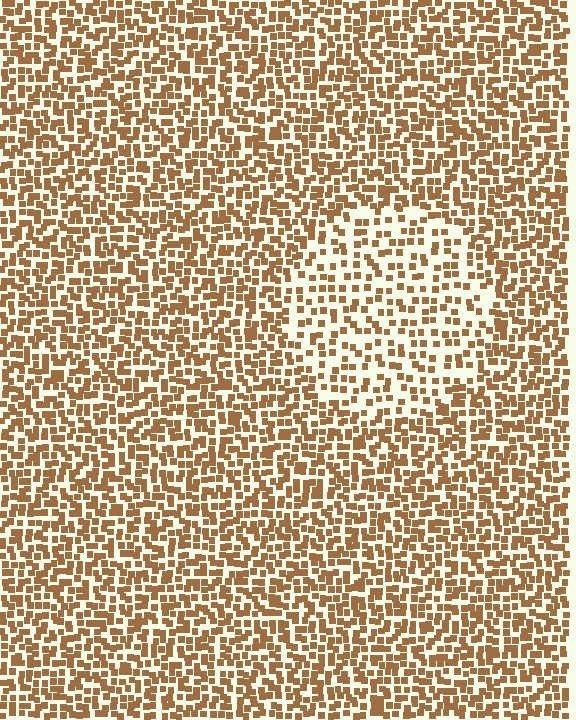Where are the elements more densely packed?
The elements are more densely packed outside the circle boundary.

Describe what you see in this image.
The image contains small brown elements arranged at two different densities. A circle-shaped region is visible where the elements are less densely packed than the surrounding area.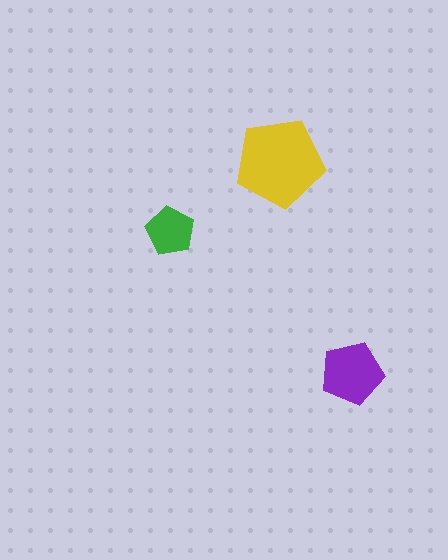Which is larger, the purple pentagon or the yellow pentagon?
The yellow one.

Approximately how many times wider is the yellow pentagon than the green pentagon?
About 2 times wider.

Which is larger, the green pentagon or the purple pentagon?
The purple one.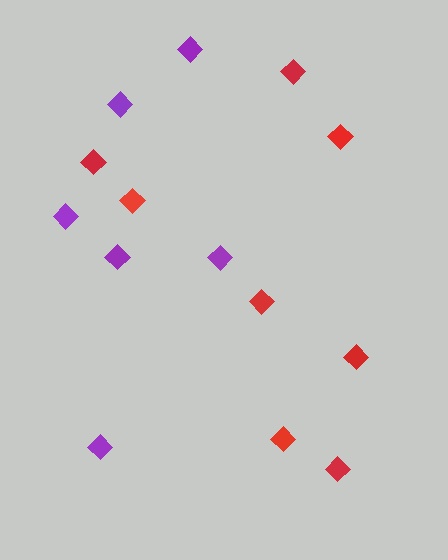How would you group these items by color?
There are 2 groups: one group of red diamonds (8) and one group of purple diamonds (6).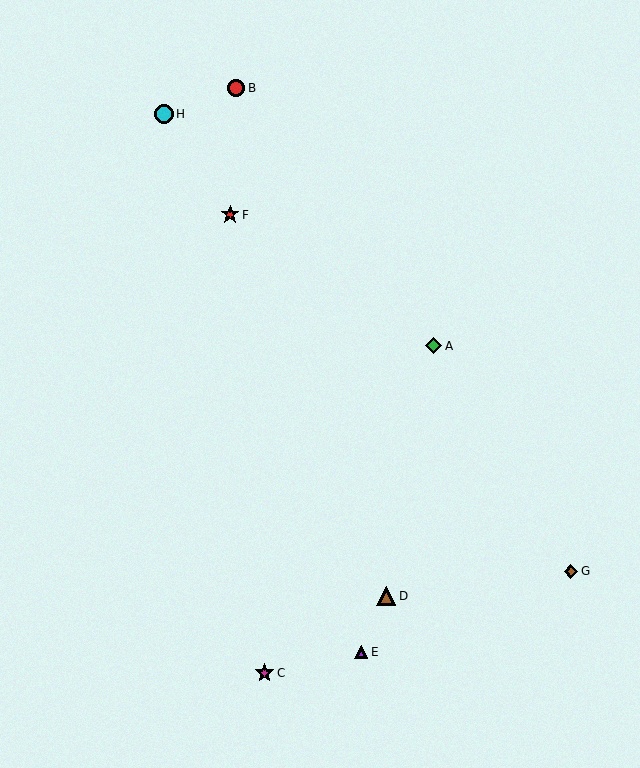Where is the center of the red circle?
The center of the red circle is at (236, 88).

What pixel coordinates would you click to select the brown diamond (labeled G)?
Click at (571, 571) to select the brown diamond G.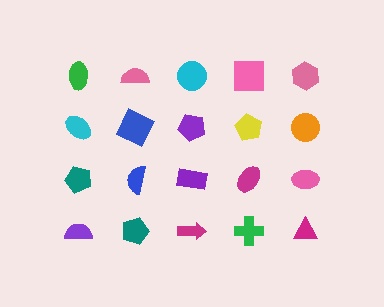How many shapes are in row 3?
5 shapes.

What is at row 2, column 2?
A blue square.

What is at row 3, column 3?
A purple rectangle.